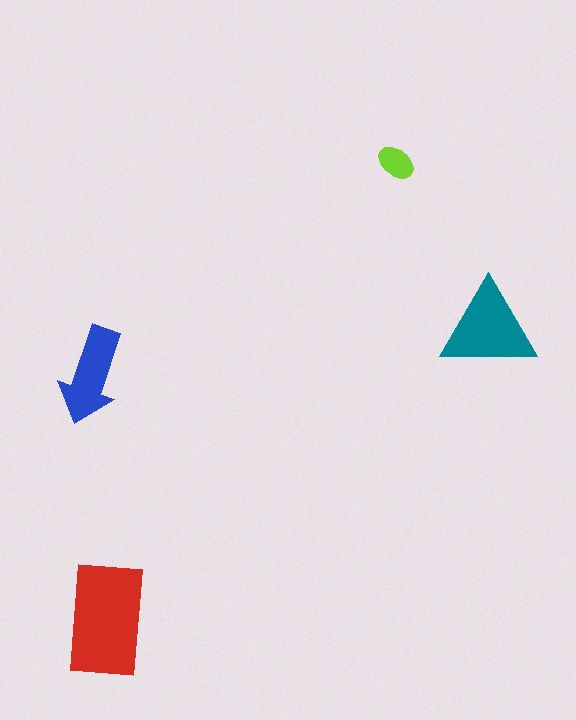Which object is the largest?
The red rectangle.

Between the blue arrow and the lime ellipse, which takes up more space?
The blue arrow.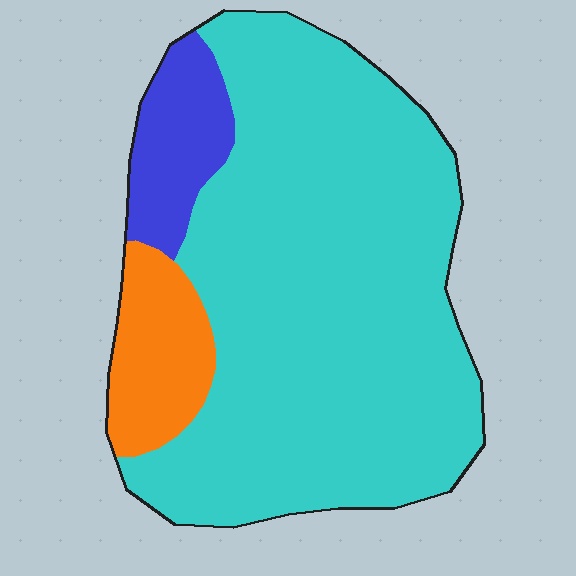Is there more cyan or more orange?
Cyan.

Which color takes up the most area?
Cyan, at roughly 80%.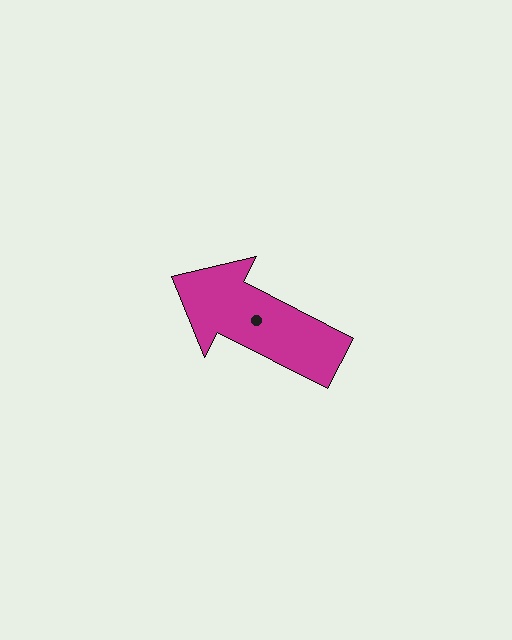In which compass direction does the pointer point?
Northwest.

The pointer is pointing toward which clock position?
Roughly 10 o'clock.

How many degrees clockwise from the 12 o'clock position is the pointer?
Approximately 297 degrees.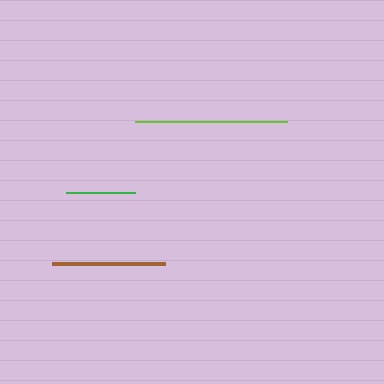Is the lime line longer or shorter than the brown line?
The lime line is longer than the brown line.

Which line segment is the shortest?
The green line is the shortest at approximately 69 pixels.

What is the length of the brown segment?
The brown segment is approximately 114 pixels long.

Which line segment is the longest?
The lime line is the longest at approximately 152 pixels.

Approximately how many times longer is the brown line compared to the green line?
The brown line is approximately 1.6 times the length of the green line.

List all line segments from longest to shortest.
From longest to shortest: lime, brown, green.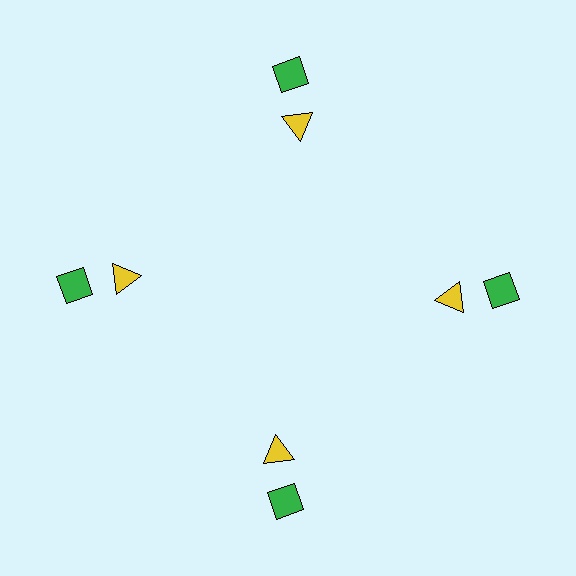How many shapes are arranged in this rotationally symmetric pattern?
There are 8 shapes, arranged in 4 groups of 2.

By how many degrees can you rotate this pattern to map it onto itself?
The pattern maps onto itself every 90 degrees of rotation.